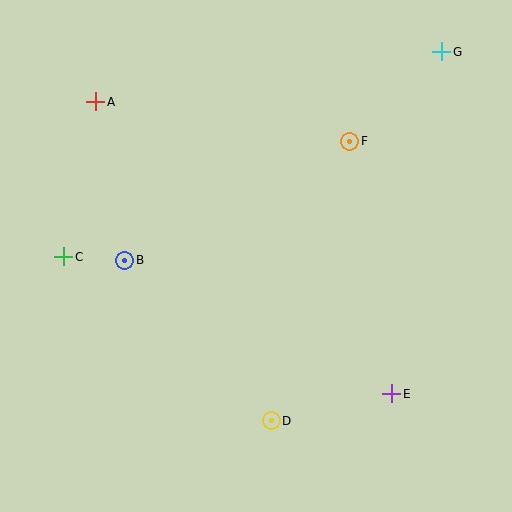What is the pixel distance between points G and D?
The distance between G and D is 407 pixels.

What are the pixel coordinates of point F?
Point F is at (350, 141).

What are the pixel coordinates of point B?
Point B is at (125, 260).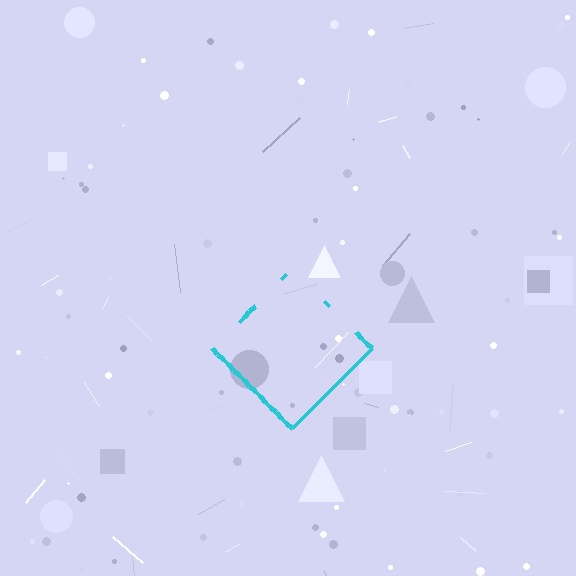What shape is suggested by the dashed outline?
The dashed outline suggests a diamond.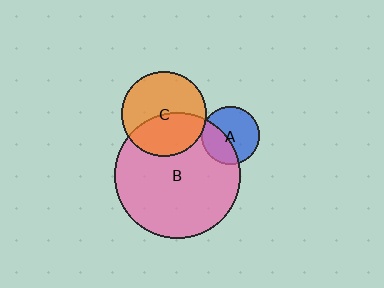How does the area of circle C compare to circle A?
Approximately 2.1 times.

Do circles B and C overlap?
Yes.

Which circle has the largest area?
Circle B (pink).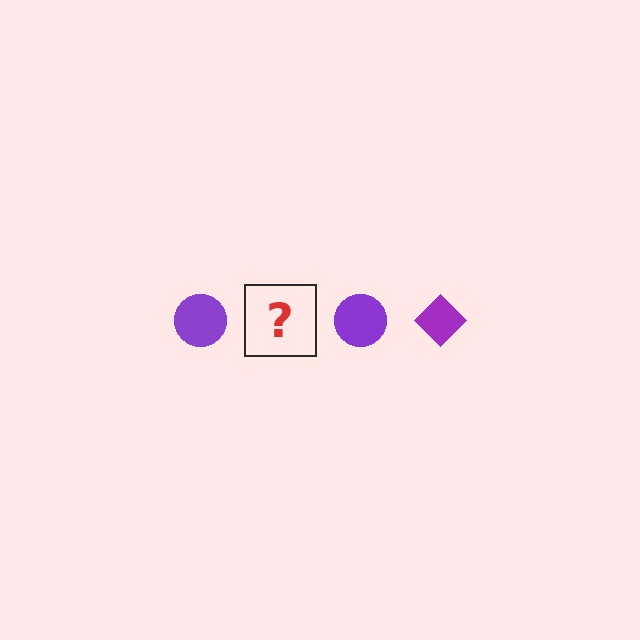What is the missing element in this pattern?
The missing element is a purple diamond.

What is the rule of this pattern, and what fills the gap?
The rule is that the pattern cycles through circle, diamond shapes in purple. The gap should be filled with a purple diamond.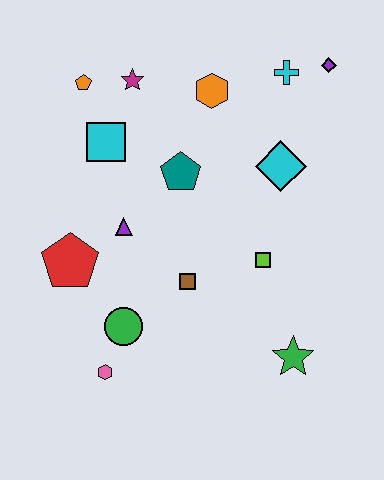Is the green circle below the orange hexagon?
Yes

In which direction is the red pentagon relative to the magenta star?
The red pentagon is below the magenta star.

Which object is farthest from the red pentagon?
The purple diamond is farthest from the red pentagon.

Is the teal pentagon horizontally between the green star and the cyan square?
Yes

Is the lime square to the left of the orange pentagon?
No